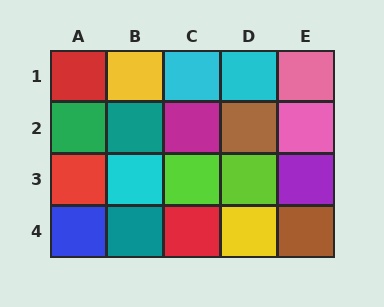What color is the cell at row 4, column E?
Brown.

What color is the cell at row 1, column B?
Yellow.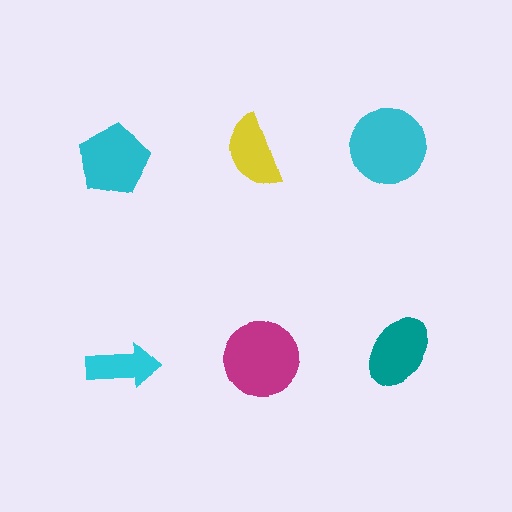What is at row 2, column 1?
A cyan arrow.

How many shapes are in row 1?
3 shapes.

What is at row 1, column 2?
A yellow semicircle.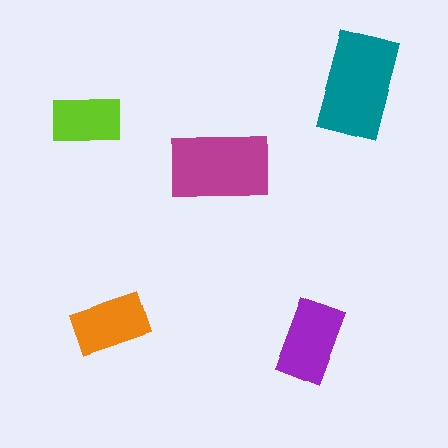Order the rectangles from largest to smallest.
the teal one, the magenta one, the purple one, the orange one, the lime one.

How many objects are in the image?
There are 5 objects in the image.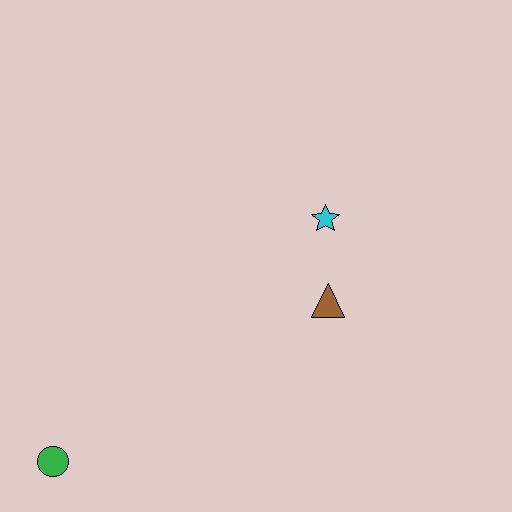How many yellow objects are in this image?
There are no yellow objects.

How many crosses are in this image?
There are no crosses.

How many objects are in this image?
There are 3 objects.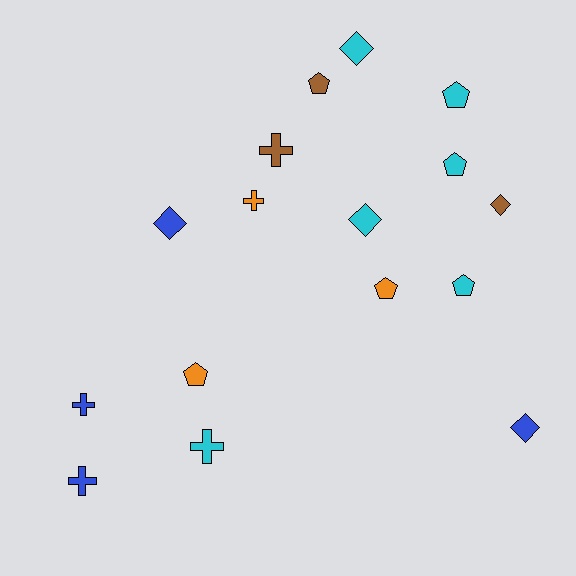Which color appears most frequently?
Cyan, with 6 objects.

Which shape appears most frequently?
Pentagon, with 6 objects.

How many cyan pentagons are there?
There are 3 cyan pentagons.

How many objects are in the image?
There are 16 objects.